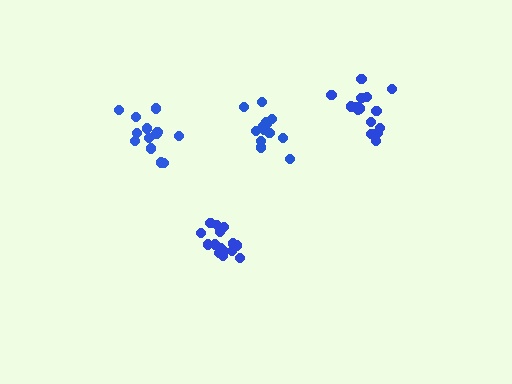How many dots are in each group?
Group 1: 13 dots, Group 2: 15 dots, Group 3: 15 dots, Group 4: 13 dots (56 total).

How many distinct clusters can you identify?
There are 4 distinct clusters.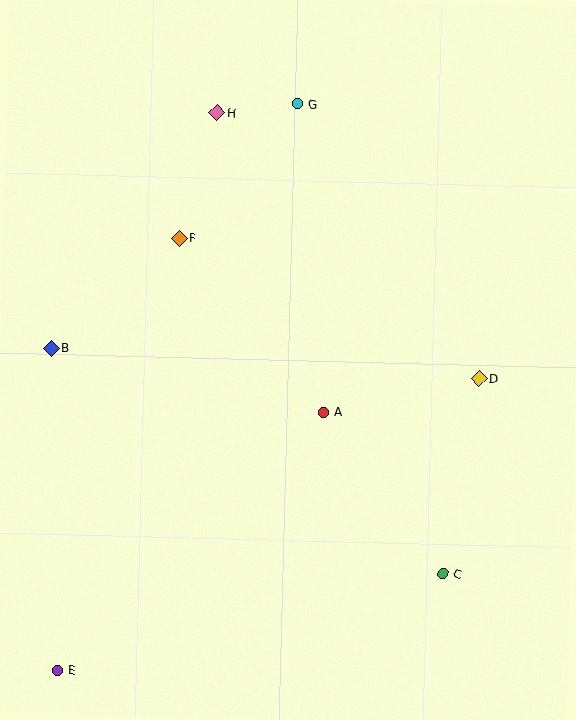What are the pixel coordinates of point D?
Point D is at (479, 379).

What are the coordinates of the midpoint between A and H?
The midpoint between A and H is at (270, 263).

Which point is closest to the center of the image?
Point A at (323, 412) is closest to the center.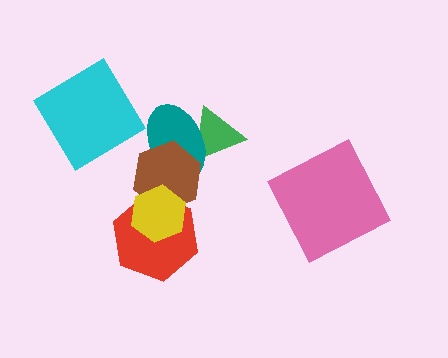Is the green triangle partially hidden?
Yes, it is partially covered by another shape.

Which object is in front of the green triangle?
The teal ellipse is in front of the green triangle.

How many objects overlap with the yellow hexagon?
2 objects overlap with the yellow hexagon.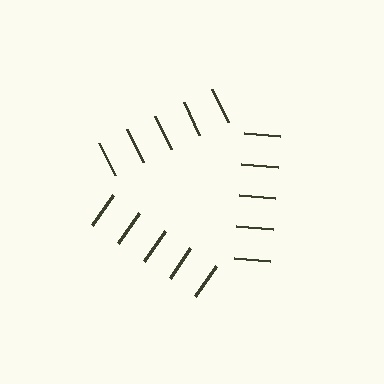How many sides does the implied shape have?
3 sides — the line-ends trace a triangle.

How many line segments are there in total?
15 — 5 along each of the 3 edges.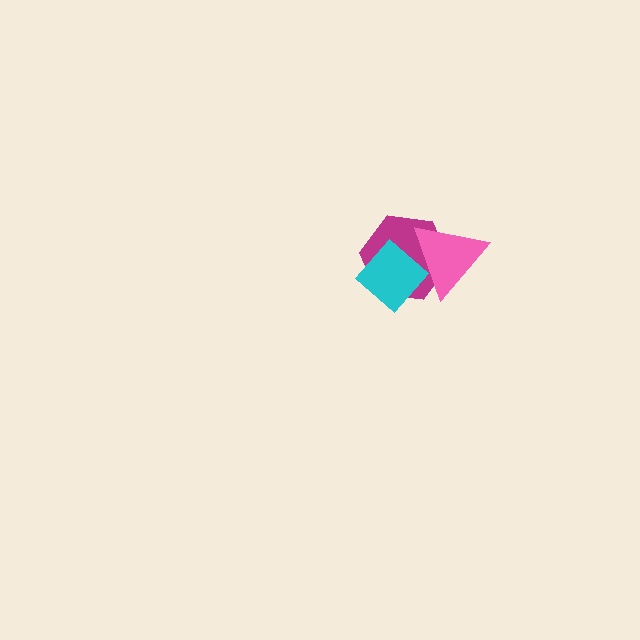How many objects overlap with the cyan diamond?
2 objects overlap with the cyan diamond.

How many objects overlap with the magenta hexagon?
2 objects overlap with the magenta hexagon.